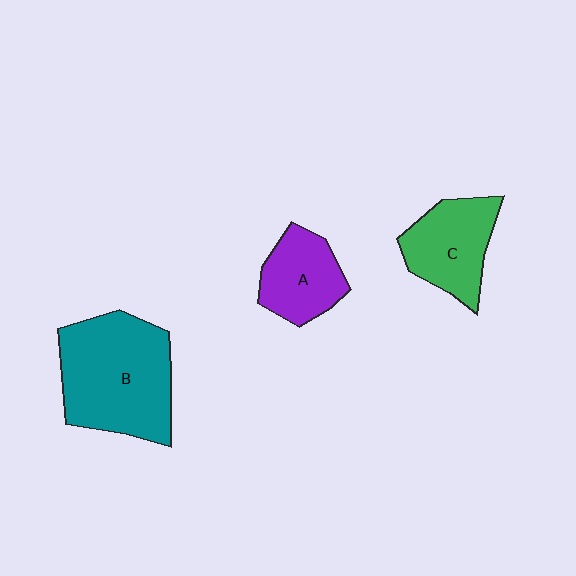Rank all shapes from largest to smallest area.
From largest to smallest: B (teal), C (green), A (purple).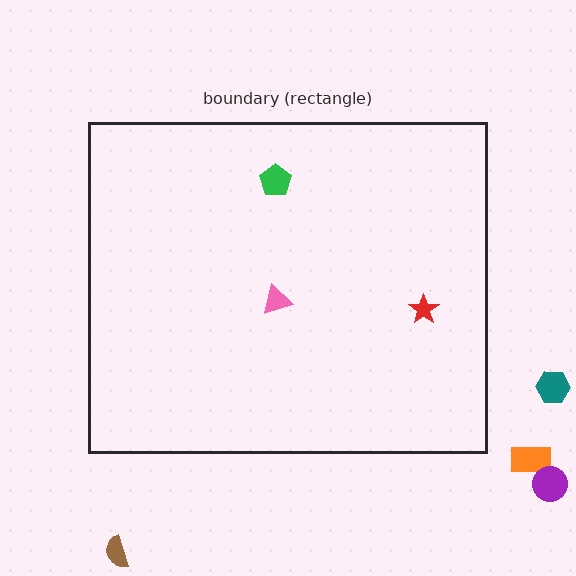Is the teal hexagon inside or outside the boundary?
Outside.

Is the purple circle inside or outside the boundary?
Outside.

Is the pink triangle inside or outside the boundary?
Inside.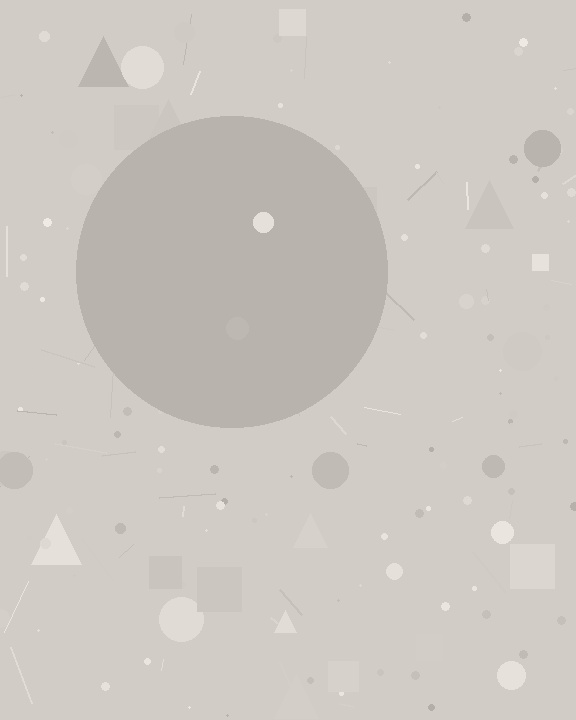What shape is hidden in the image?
A circle is hidden in the image.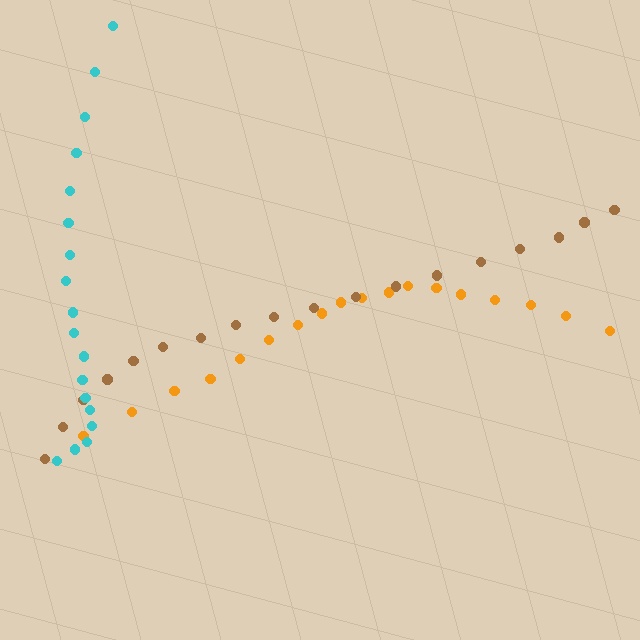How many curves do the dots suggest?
There are 3 distinct paths.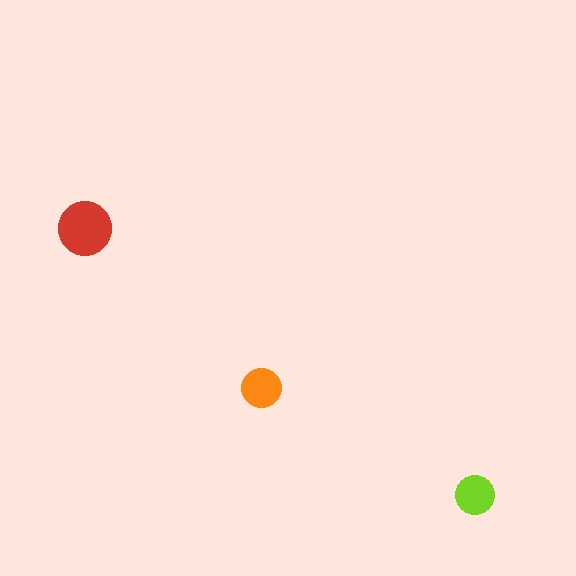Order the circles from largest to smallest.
the red one, the orange one, the lime one.